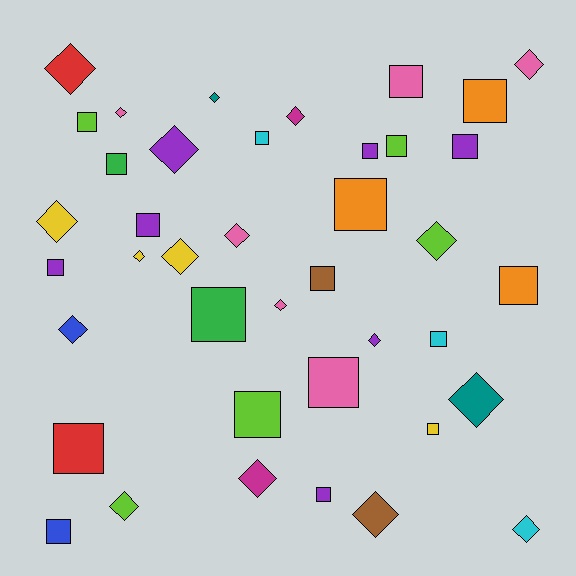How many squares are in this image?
There are 21 squares.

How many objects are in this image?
There are 40 objects.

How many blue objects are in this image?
There are 2 blue objects.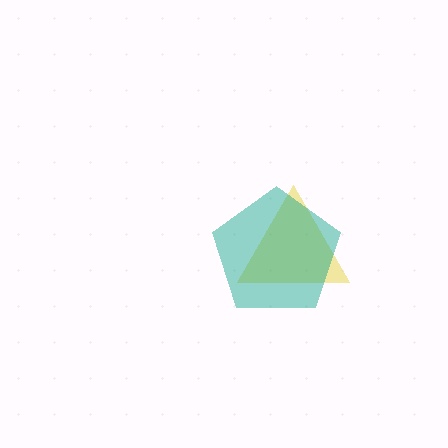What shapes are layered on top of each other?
The layered shapes are: a yellow triangle, a teal pentagon.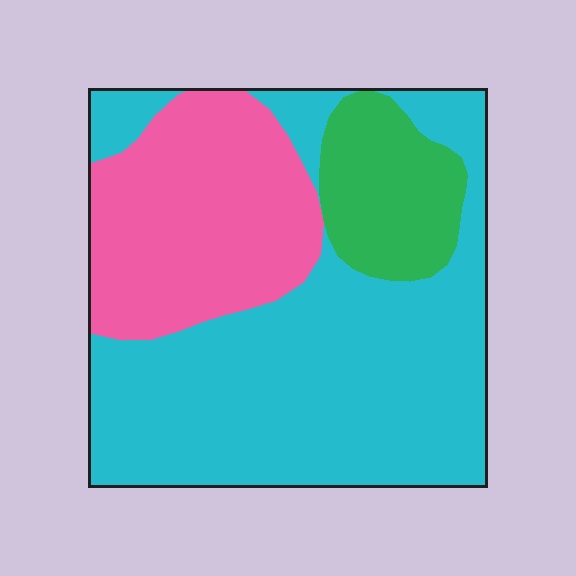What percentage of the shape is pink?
Pink covers around 30% of the shape.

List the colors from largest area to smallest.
From largest to smallest: cyan, pink, green.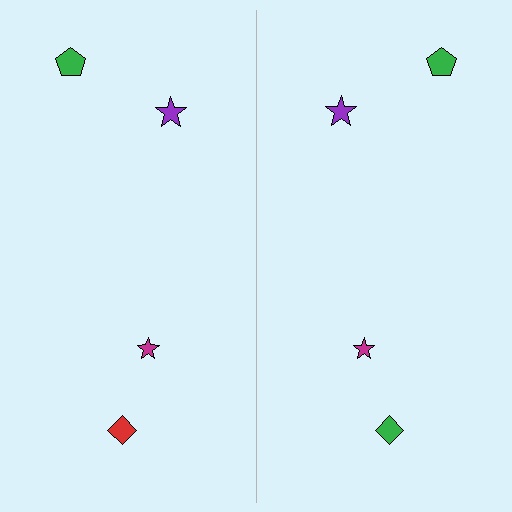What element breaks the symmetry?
The green diamond on the right side breaks the symmetry — its mirror counterpart is red.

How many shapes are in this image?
There are 8 shapes in this image.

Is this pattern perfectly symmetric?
No, the pattern is not perfectly symmetric. The green diamond on the right side breaks the symmetry — its mirror counterpart is red.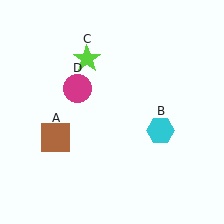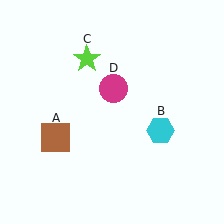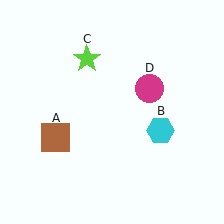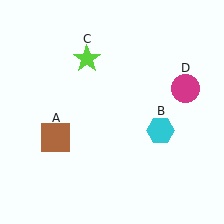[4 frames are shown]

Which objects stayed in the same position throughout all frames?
Brown square (object A) and cyan hexagon (object B) and lime star (object C) remained stationary.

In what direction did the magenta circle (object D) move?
The magenta circle (object D) moved right.